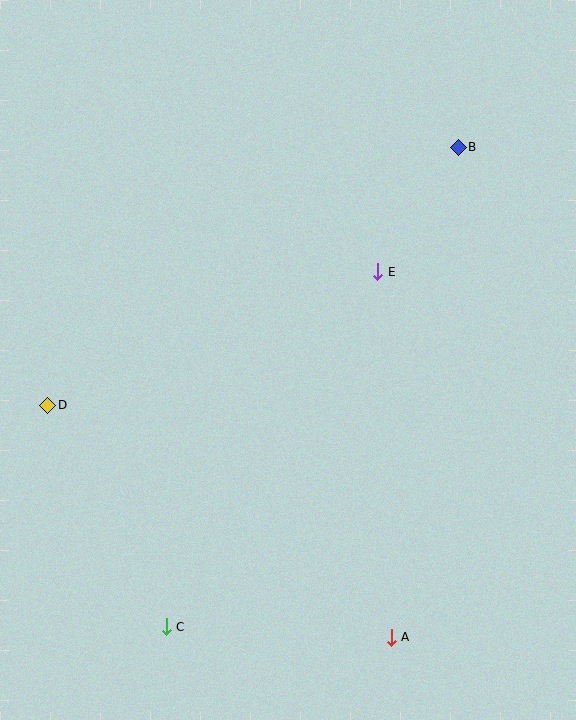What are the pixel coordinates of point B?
Point B is at (458, 147).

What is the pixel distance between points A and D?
The distance between A and D is 415 pixels.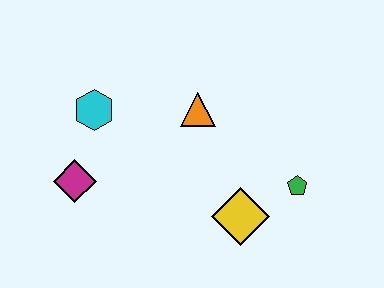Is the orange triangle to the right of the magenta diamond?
Yes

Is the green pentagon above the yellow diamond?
Yes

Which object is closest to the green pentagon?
The yellow diamond is closest to the green pentagon.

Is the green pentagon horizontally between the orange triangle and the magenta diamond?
No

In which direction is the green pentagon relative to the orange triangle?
The green pentagon is to the right of the orange triangle.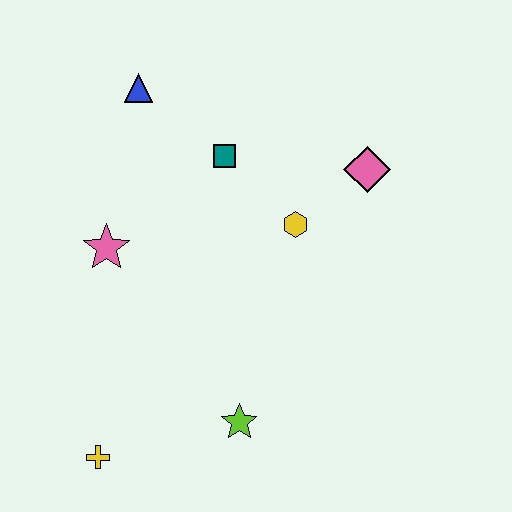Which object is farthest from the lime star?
The blue triangle is farthest from the lime star.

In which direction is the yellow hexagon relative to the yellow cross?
The yellow hexagon is above the yellow cross.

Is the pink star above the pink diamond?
No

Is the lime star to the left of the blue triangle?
No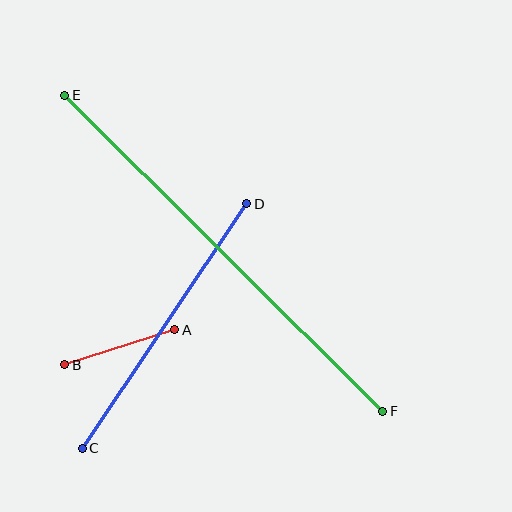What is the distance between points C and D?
The distance is approximately 295 pixels.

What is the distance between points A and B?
The distance is approximately 115 pixels.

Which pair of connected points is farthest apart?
Points E and F are farthest apart.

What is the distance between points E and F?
The distance is approximately 448 pixels.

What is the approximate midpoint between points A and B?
The midpoint is at approximately (120, 347) pixels.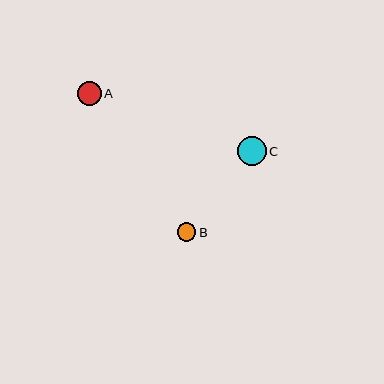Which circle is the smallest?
Circle B is the smallest with a size of approximately 18 pixels.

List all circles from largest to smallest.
From largest to smallest: C, A, B.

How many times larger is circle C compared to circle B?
Circle C is approximately 1.6 times the size of circle B.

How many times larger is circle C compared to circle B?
Circle C is approximately 1.6 times the size of circle B.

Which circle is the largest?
Circle C is the largest with a size of approximately 29 pixels.